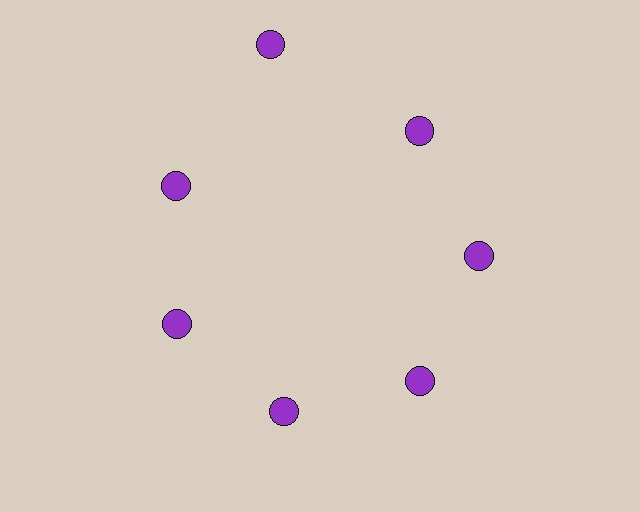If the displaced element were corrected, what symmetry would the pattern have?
It would have 7-fold rotational symmetry — the pattern would map onto itself every 51 degrees.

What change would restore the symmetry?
The symmetry would be restored by moving it inward, back onto the ring so that all 7 circles sit at equal angles and equal distance from the center.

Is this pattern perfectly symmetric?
No. The 7 purple circles are arranged in a ring, but one element near the 12 o'clock position is pushed outward from the center, breaking the 7-fold rotational symmetry.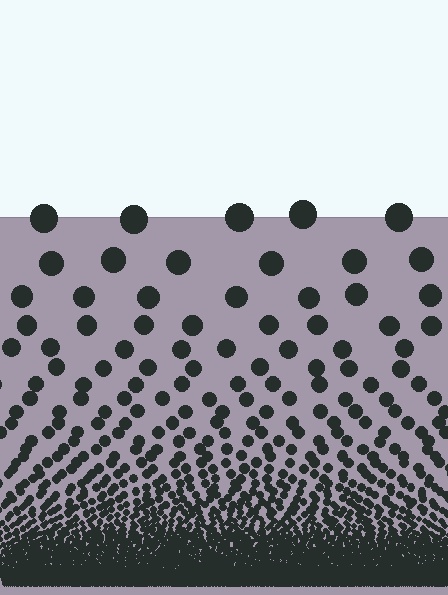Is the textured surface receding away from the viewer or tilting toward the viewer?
The surface appears to tilt toward the viewer. Texture elements get larger and sparser toward the top.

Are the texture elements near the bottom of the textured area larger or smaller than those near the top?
Smaller. The gradient is inverted — elements near the bottom are smaller and denser.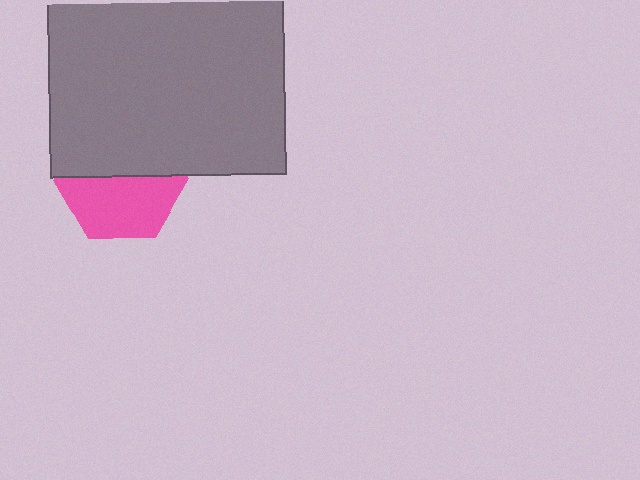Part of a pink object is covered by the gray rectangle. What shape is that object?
It is a hexagon.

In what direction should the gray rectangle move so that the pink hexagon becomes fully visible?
The gray rectangle should move up. That is the shortest direction to clear the overlap and leave the pink hexagon fully visible.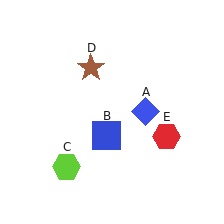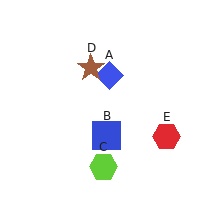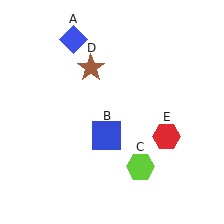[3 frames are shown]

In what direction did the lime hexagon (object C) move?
The lime hexagon (object C) moved right.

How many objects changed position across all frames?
2 objects changed position: blue diamond (object A), lime hexagon (object C).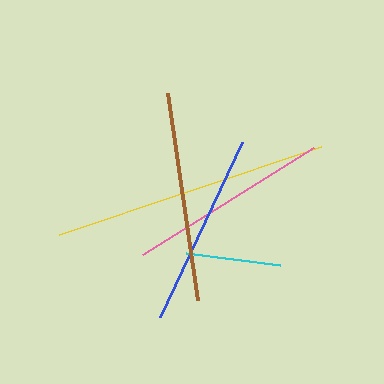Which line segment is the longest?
The yellow line is the longest at approximately 276 pixels.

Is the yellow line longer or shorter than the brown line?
The yellow line is longer than the brown line.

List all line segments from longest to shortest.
From longest to shortest: yellow, brown, pink, blue, cyan.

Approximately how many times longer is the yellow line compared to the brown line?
The yellow line is approximately 1.3 times the length of the brown line.